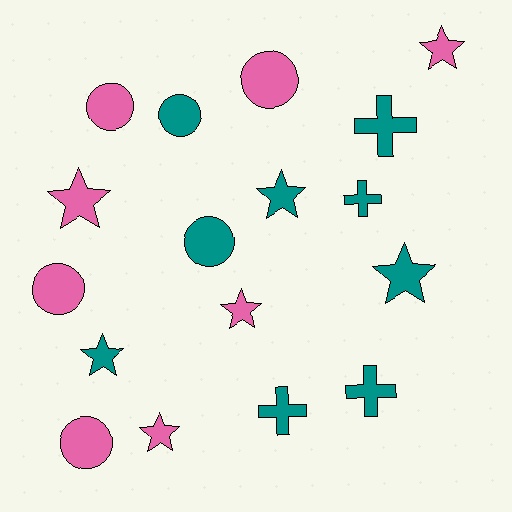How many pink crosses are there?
There are no pink crosses.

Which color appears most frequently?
Teal, with 9 objects.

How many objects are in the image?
There are 17 objects.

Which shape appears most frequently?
Star, with 7 objects.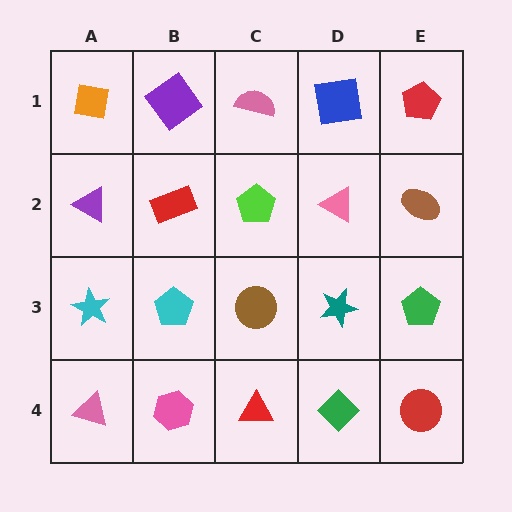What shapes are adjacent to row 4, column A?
A cyan star (row 3, column A), a pink hexagon (row 4, column B).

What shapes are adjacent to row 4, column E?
A green pentagon (row 3, column E), a green diamond (row 4, column D).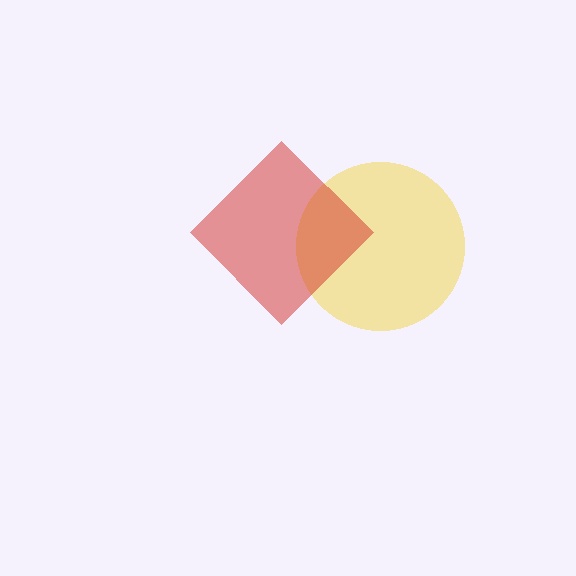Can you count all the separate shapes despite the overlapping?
Yes, there are 2 separate shapes.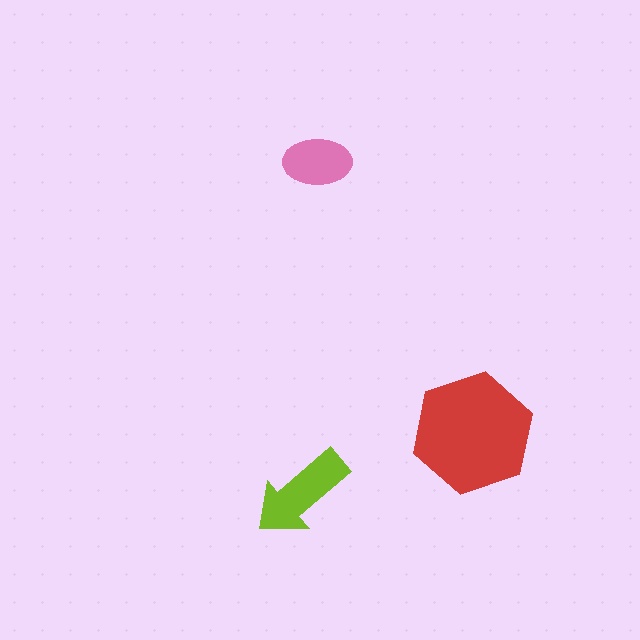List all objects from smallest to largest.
The pink ellipse, the lime arrow, the red hexagon.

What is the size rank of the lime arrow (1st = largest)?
2nd.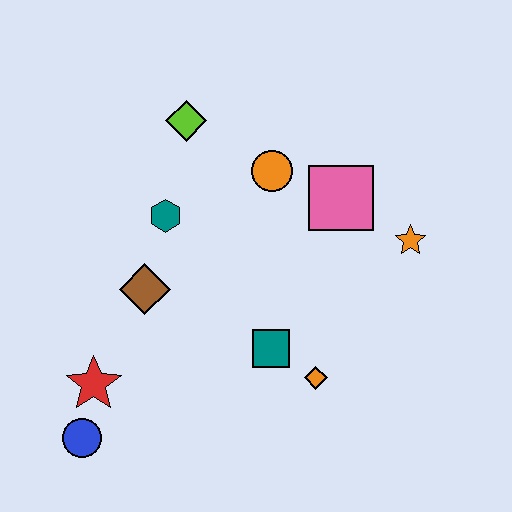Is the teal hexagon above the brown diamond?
Yes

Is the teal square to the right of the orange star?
No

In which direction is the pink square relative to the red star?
The pink square is to the right of the red star.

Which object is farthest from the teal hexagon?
The orange star is farthest from the teal hexagon.